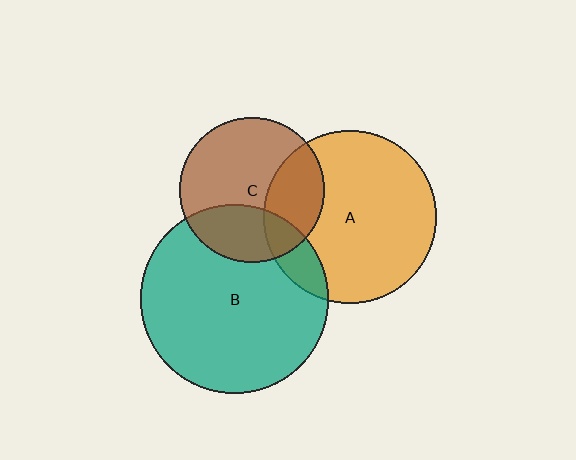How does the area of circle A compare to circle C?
Approximately 1.4 times.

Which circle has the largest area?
Circle B (teal).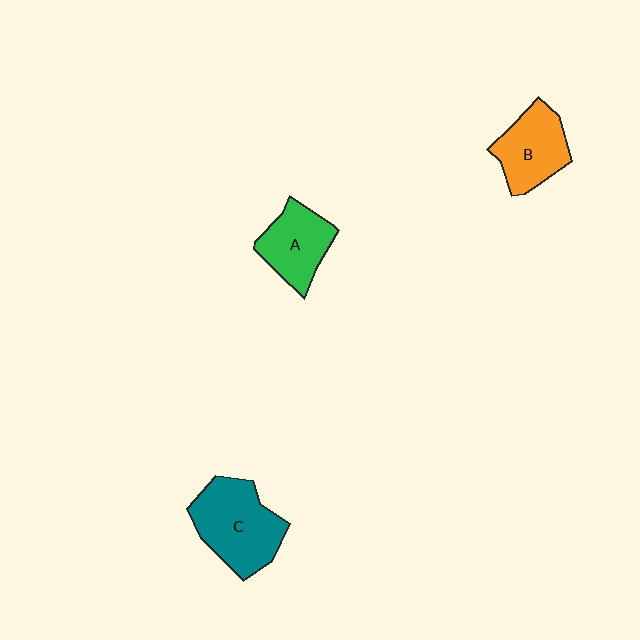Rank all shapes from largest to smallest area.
From largest to smallest: C (teal), B (orange), A (green).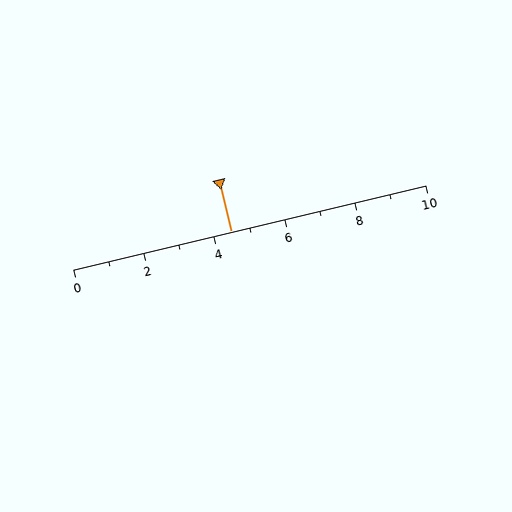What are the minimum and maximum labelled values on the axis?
The axis runs from 0 to 10.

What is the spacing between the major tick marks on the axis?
The major ticks are spaced 2 apart.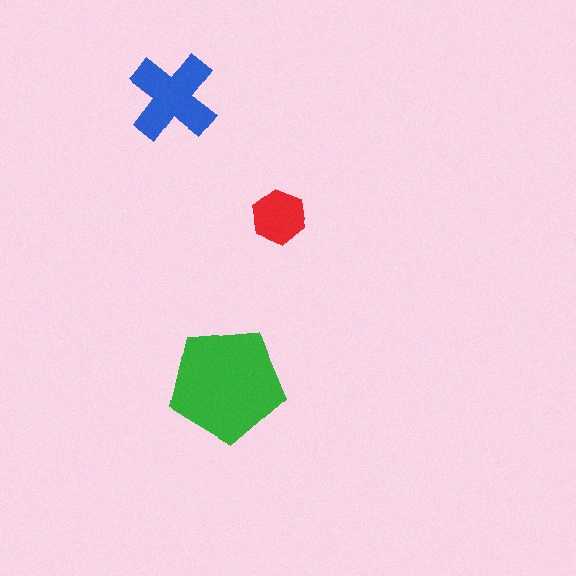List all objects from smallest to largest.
The red hexagon, the blue cross, the green pentagon.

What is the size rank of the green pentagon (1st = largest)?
1st.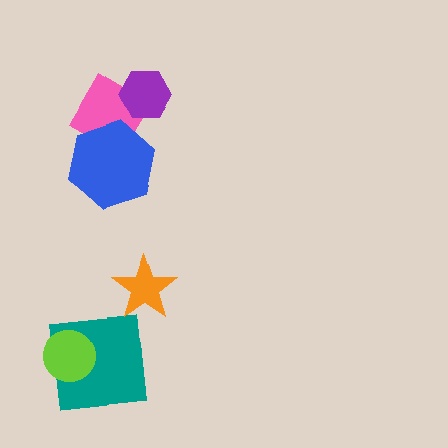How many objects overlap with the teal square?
1 object overlaps with the teal square.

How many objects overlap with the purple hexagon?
1 object overlaps with the purple hexagon.